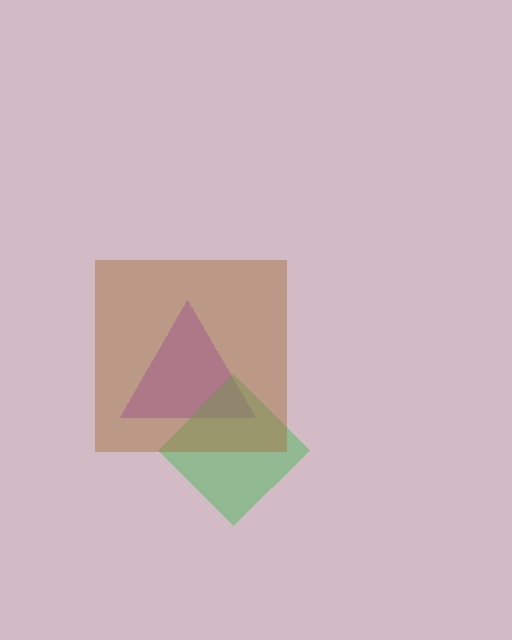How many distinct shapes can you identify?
There are 3 distinct shapes: a purple triangle, a green diamond, a brown square.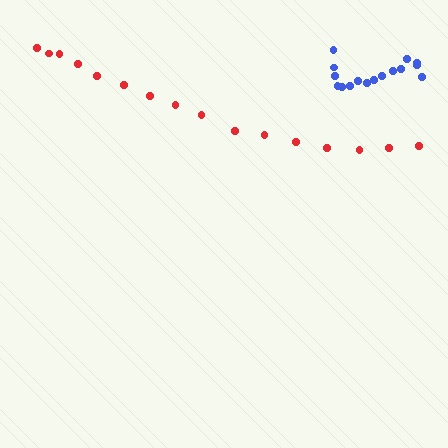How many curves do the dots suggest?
There are 2 distinct paths.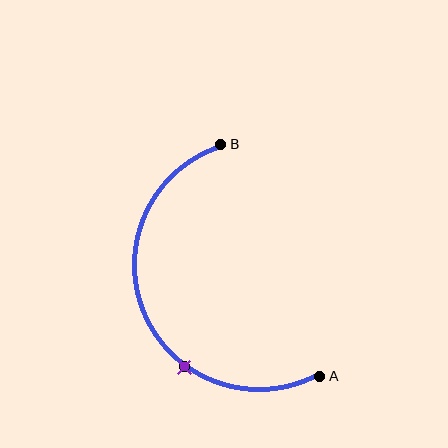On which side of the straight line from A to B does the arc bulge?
The arc bulges to the left of the straight line connecting A and B.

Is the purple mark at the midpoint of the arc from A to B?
No. The purple mark lies on the arc but is closer to endpoint A. The arc midpoint would be at the point on the curve equidistant along the arc from both A and B.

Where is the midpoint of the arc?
The arc midpoint is the point on the curve farthest from the straight line joining A and B. It sits to the left of that line.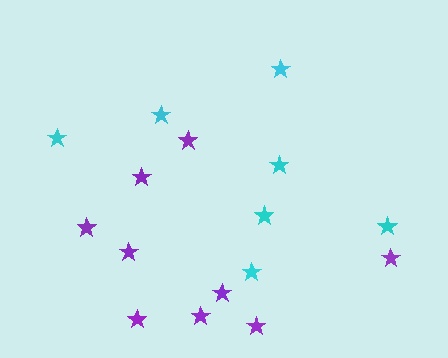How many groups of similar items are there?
There are 2 groups: one group of purple stars (9) and one group of cyan stars (7).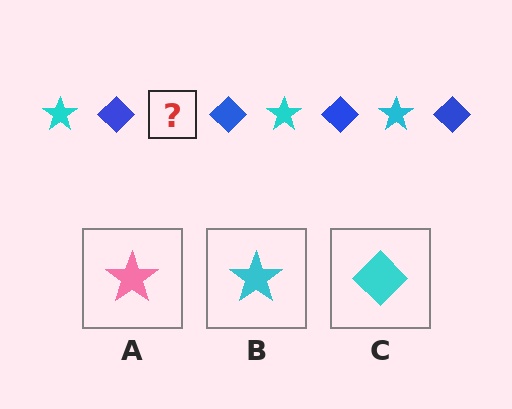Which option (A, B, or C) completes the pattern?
B.